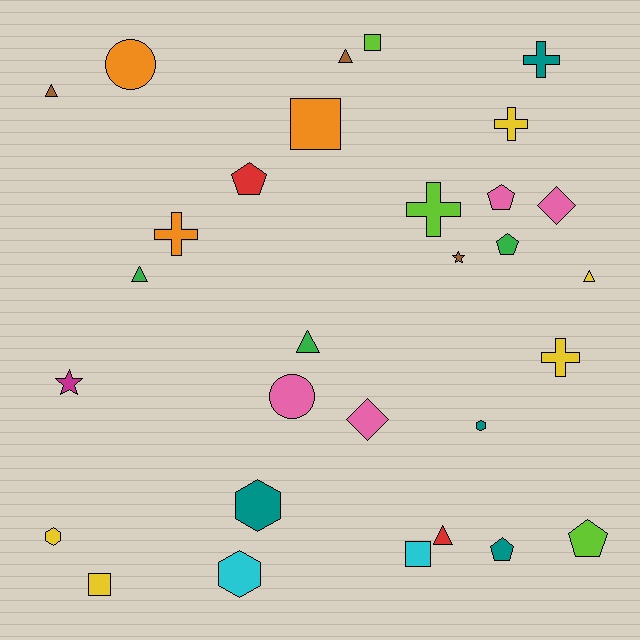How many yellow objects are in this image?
There are 5 yellow objects.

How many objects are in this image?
There are 30 objects.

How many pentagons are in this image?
There are 5 pentagons.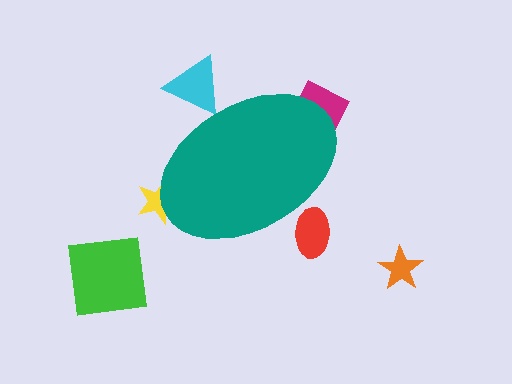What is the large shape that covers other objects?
A teal ellipse.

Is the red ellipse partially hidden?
Yes, the red ellipse is partially hidden behind the teal ellipse.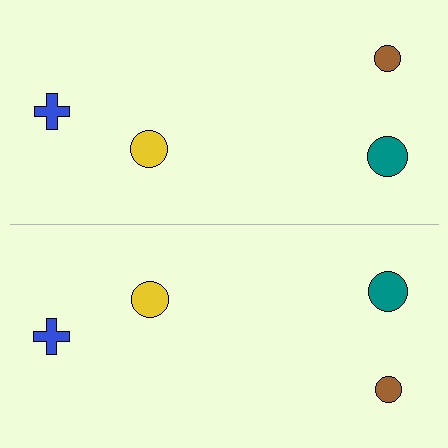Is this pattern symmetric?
Yes, this pattern has bilateral (reflection) symmetry.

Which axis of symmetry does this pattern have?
The pattern has a horizontal axis of symmetry running through the center of the image.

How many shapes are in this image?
There are 8 shapes in this image.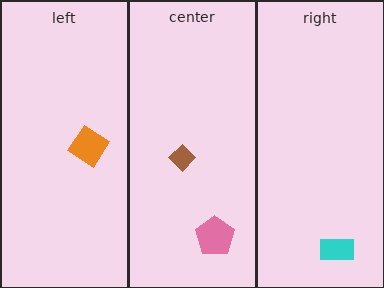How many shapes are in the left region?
1.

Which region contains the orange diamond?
The left region.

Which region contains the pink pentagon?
The center region.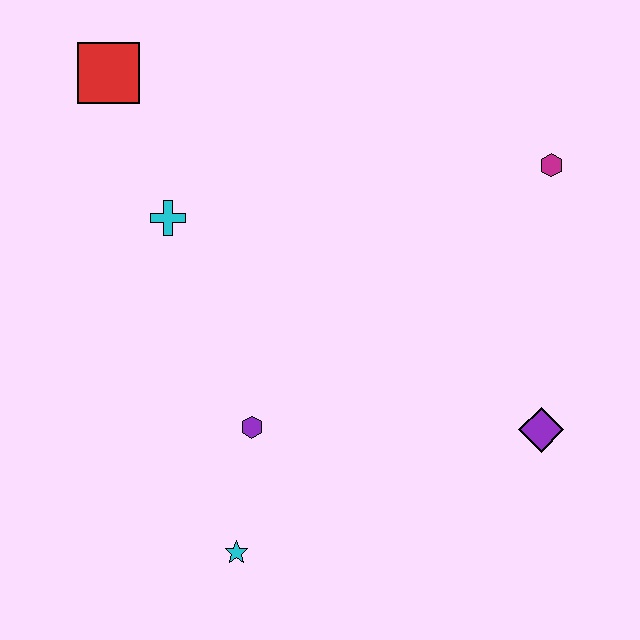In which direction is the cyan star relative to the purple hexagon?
The cyan star is below the purple hexagon.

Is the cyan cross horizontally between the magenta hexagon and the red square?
Yes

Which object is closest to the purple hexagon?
The cyan star is closest to the purple hexagon.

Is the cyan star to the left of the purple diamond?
Yes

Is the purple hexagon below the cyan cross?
Yes